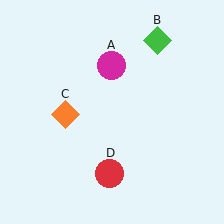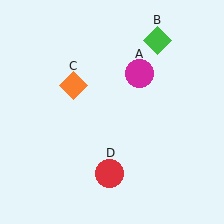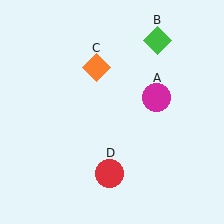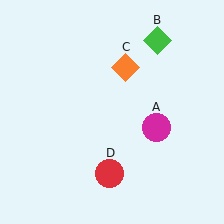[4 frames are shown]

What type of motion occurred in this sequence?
The magenta circle (object A), orange diamond (object C) rotated clockwise around the center of the scene.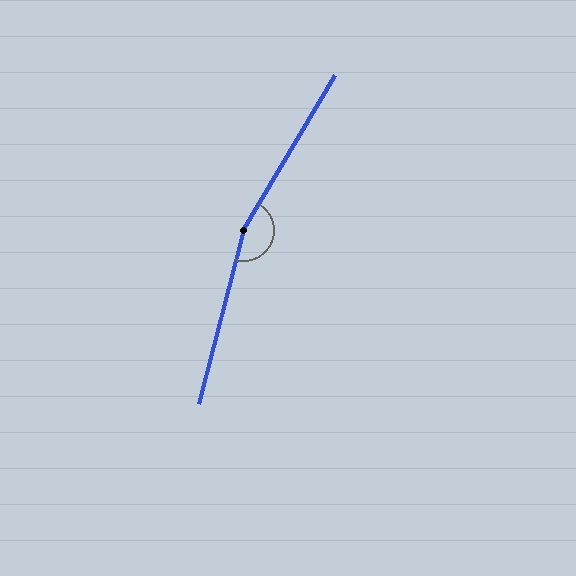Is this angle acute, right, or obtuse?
It is obtuse.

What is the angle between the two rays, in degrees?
Approximately 163 degrees.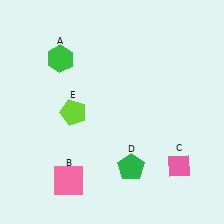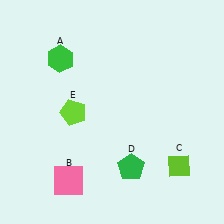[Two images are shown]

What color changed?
The diamond (C) changed from pink in Image 1 to lime in Image 2.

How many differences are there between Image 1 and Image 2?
There is 1 difference between the two images.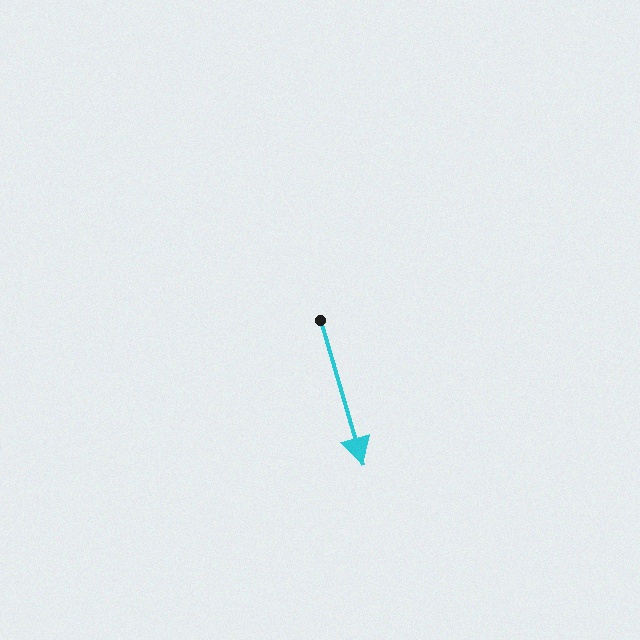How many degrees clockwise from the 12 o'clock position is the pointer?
Approximately 164 degrees.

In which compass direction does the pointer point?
South.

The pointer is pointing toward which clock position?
Roughly 5 o'clock.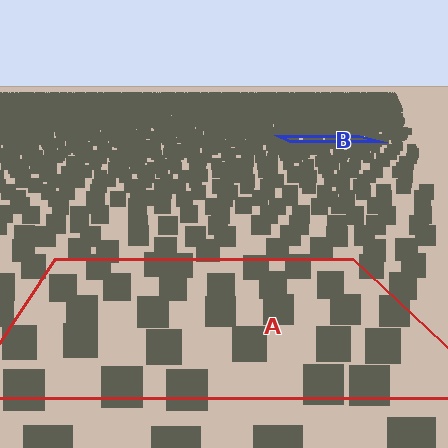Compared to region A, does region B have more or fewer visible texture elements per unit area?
Region B has more texture elements per unit area — they are packed more densely because it is farther away.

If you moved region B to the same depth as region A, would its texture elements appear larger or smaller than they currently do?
They would appear larger. At a closer depth, the same texture elements are projected at a bigger on-screen size.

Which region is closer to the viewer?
Region A is closer. The texture elements there are larger and more spread out.